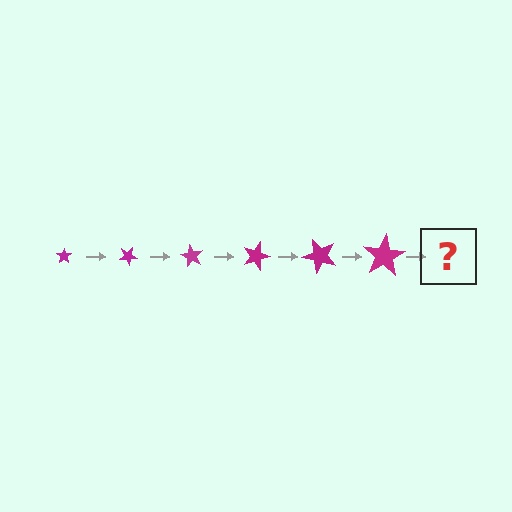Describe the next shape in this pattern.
It should be a star, larger than the previous one and rotated 180 degrees from the start.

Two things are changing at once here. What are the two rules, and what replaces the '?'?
The two rules are that the star grows larger each step and it rotates 30 degrees each step. The '?' should be a star, larger than the previous one and rotated 180 degrees from the start.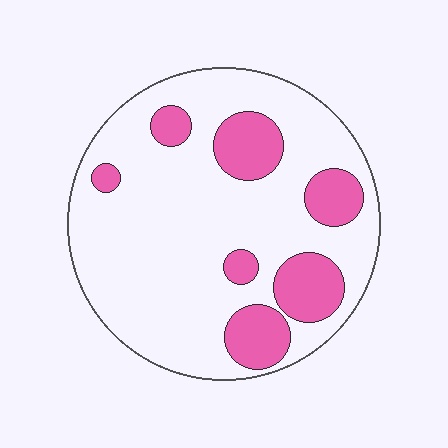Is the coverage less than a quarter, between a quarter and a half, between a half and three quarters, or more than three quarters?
Less than a quarter.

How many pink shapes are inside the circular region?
7.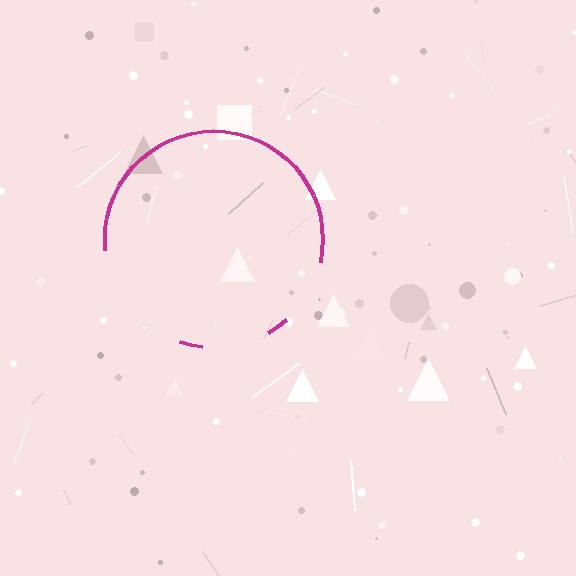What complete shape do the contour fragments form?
The contour fragments form a circle.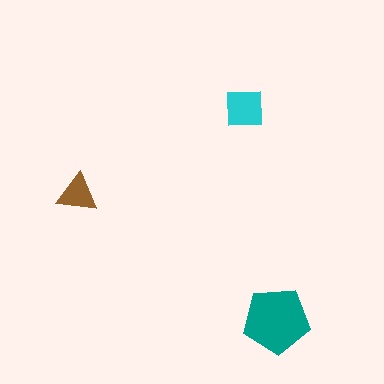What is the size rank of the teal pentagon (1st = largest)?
1st.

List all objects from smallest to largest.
The brown triangle, the cyan square, the teal pentagon.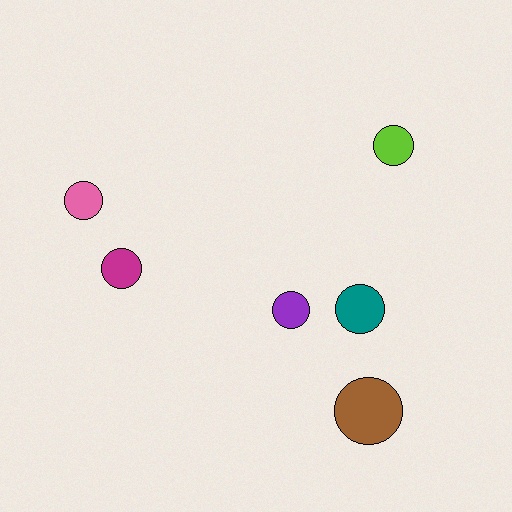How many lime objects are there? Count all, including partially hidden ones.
There is 1 lime object.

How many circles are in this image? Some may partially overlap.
There are 6 circles.